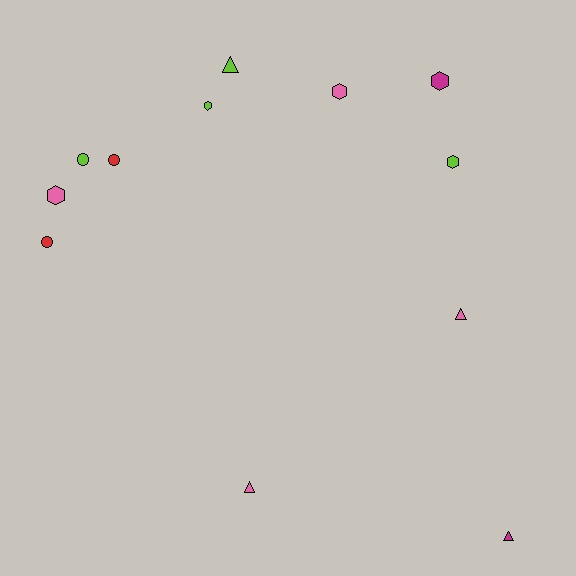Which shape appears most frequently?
Hexagon, with 5 objects.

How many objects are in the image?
There are 12 objects.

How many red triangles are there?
There are no red triangles.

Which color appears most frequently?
Lime, with 4 objects.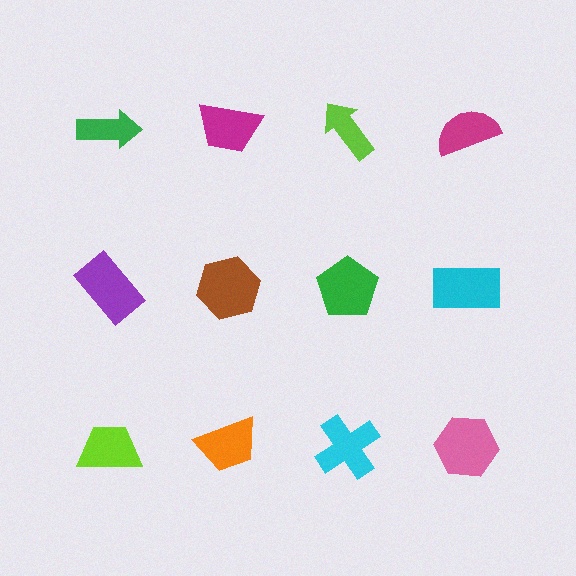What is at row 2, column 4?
A cyan rectangle.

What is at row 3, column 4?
A pink hexagon.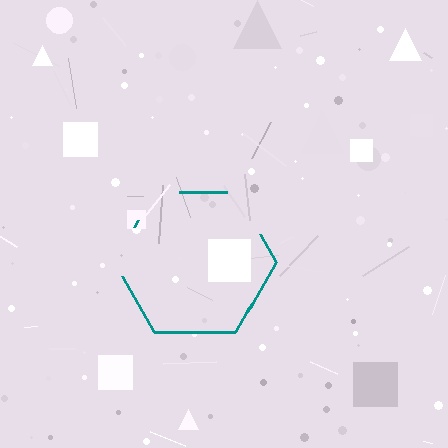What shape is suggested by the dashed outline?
The dashed outline suggests a hexagon.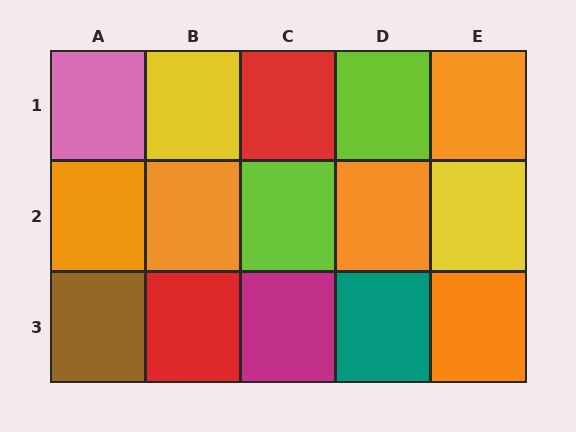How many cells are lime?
2 cells are lime.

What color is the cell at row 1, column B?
Yellow.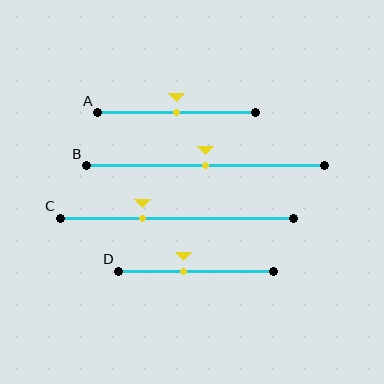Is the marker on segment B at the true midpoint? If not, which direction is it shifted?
Yes, the marker on segment B is at the true midpoint.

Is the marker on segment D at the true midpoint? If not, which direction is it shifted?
No, the marker on segment D is shifted to the left by about 8% of the segment length.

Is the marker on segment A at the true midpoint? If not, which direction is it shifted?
Yes, the marker on segment A is at the true midpoint.